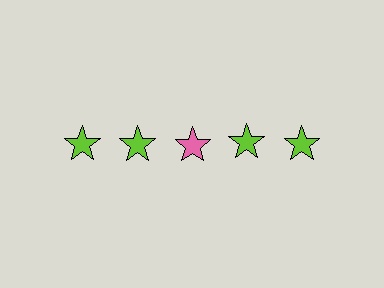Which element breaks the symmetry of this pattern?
The pink star in the top row, center column breaks the symmetry. All other shapes are lime stars.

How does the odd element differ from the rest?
It has a different color: pink instead of lime.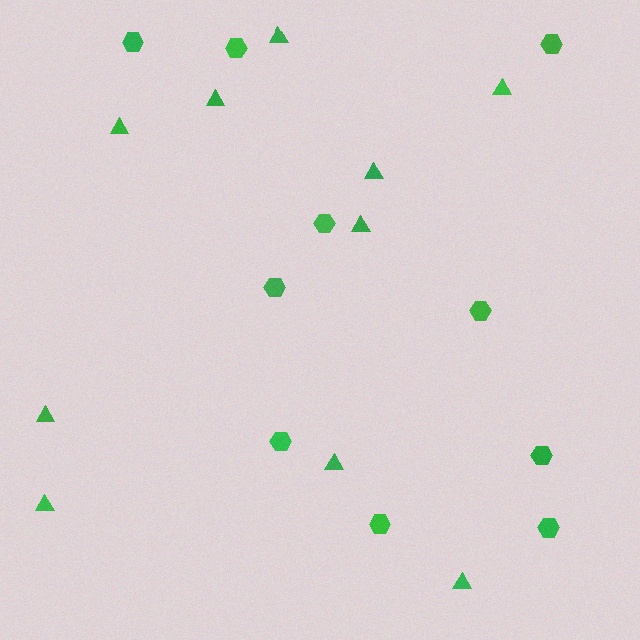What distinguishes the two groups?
There are 2 groups: one group of hexagons (10) and one group of triangles (10).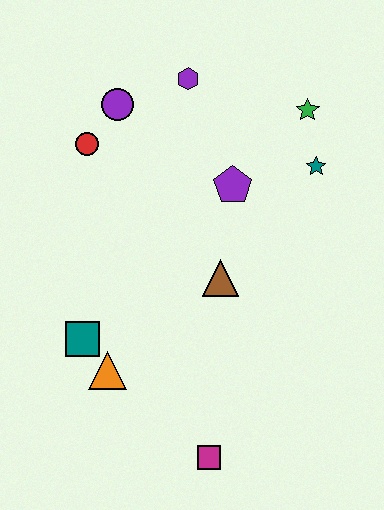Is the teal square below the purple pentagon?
Yes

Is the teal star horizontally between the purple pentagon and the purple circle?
No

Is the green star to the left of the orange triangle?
No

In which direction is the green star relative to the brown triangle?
The green star is above the brown triangle.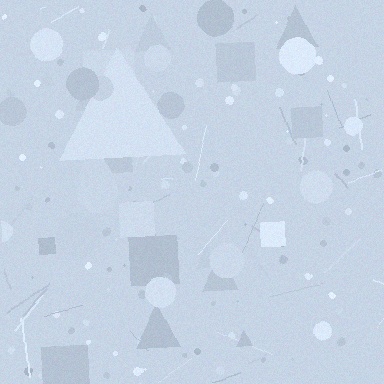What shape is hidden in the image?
A triangle is hidden in the image.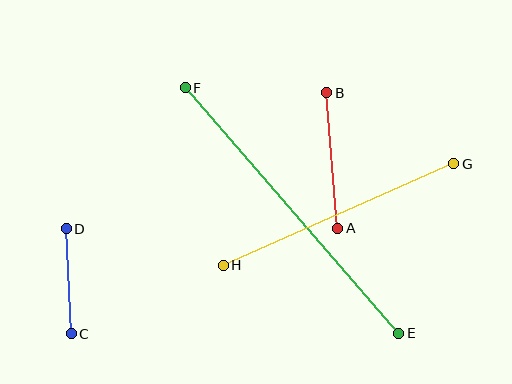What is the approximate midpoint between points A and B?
The midpoint is at approximately (332, 160) pixels.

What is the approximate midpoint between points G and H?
The midpoint is at approximately (339, 214) pixels.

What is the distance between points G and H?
The distance is approximately 252 pixels.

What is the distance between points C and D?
The distance is approximately 105 pixels.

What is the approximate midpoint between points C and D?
The midpoint is at approximately (69, 281) pixels.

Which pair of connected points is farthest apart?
Points E and F are farthest apart.